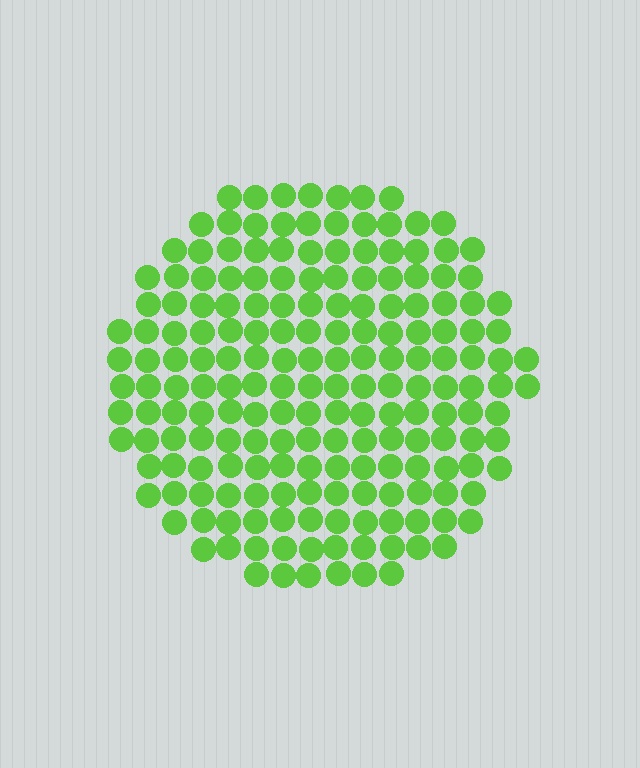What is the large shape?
The large shape is a circle.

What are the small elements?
The small elements are circles.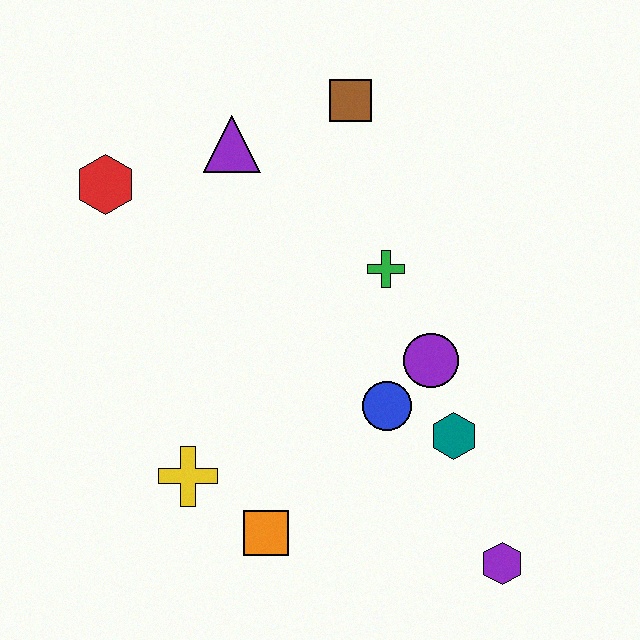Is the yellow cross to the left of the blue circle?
Yes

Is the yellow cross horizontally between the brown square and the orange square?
No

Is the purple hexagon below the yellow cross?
Yes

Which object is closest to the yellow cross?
The orange square is closest to the yellow cross.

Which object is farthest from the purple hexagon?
The red hexagon is farthest from the purple hexagon.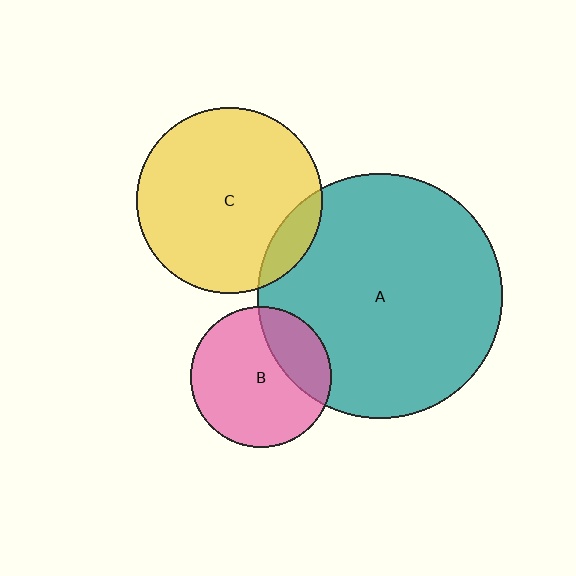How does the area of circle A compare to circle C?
Approximately 1.7 times.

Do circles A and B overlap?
Yes.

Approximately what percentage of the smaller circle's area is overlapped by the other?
Approximately 25%.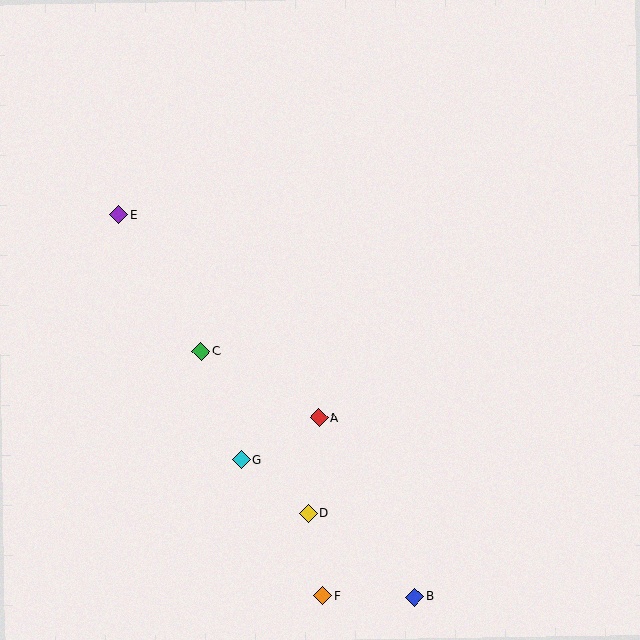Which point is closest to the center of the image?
Point A at (319, 418) is closest to the center.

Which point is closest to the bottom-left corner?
Point G is closest to the bottom-left corner.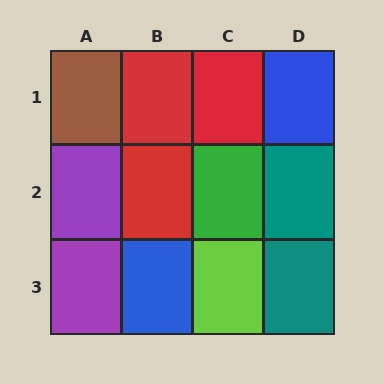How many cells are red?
3 cells are red.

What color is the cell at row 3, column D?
Teal.